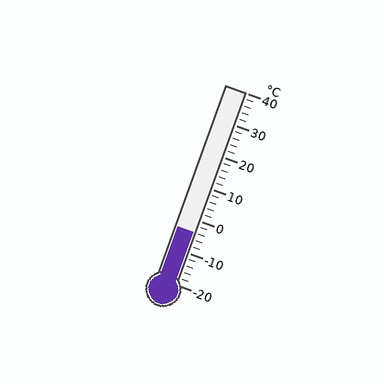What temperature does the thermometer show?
The thermometer shows approximately -4°C.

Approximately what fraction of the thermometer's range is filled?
The thermometer is filled to approximately 25% of its range.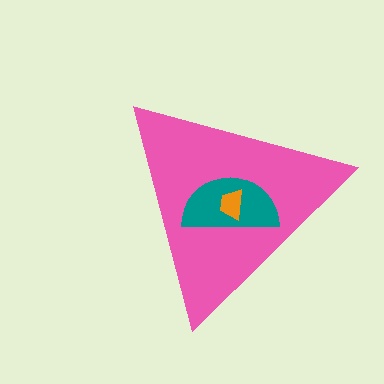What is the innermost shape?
The orange trapezoid.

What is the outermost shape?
The pink triangle.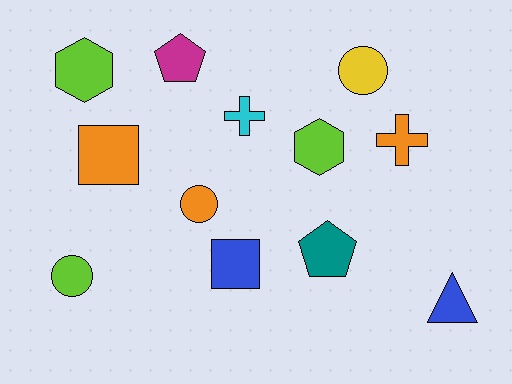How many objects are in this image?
There are 12 objects.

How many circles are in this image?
There are 3 circles.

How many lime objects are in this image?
There are 3 lime objects.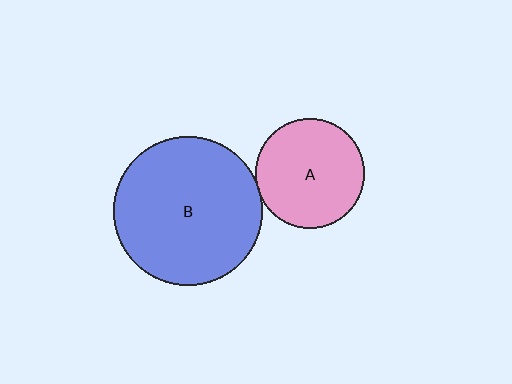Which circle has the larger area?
Circle B (blue).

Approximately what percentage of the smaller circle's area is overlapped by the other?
Approximately 5%.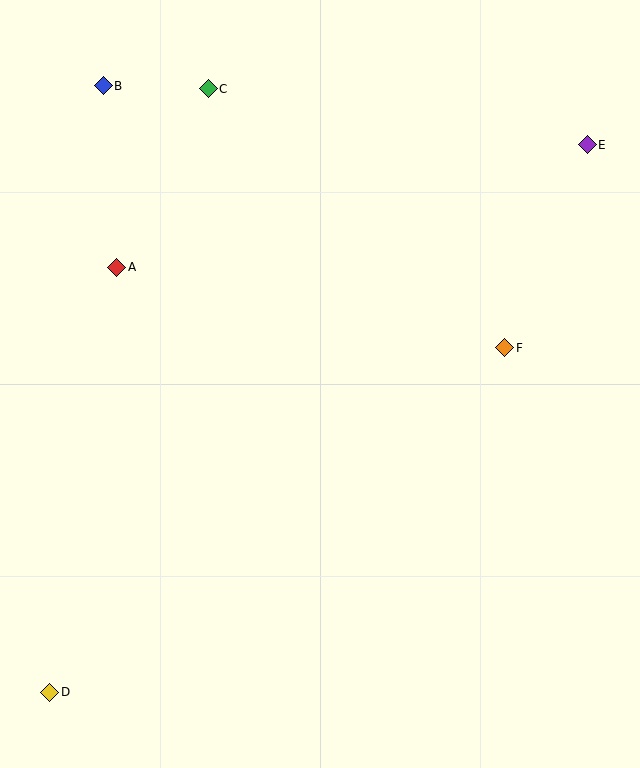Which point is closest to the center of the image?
Point F at (505, 348) is closest to the center.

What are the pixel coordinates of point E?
Point E is at (587, 145).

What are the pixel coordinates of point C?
Point C is at (208, 89).